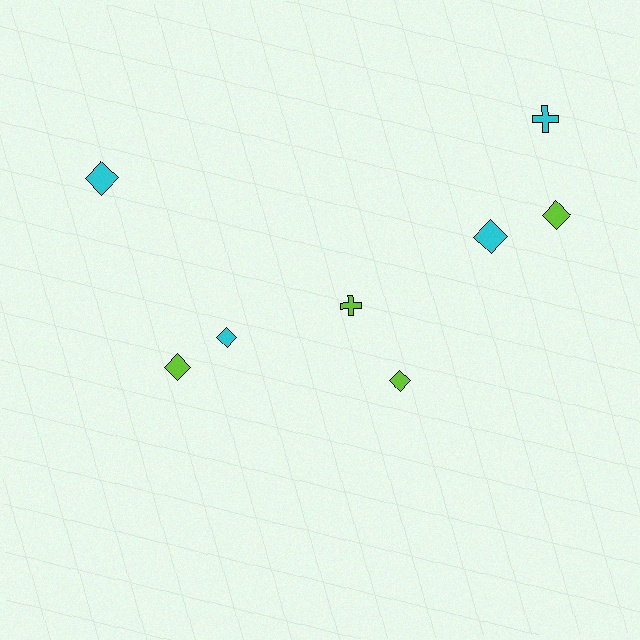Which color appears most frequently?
Lime, with 4 objects.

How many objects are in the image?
There are 8 objects.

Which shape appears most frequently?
Diamond, with 6 objects.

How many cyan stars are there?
There are no cyan stars.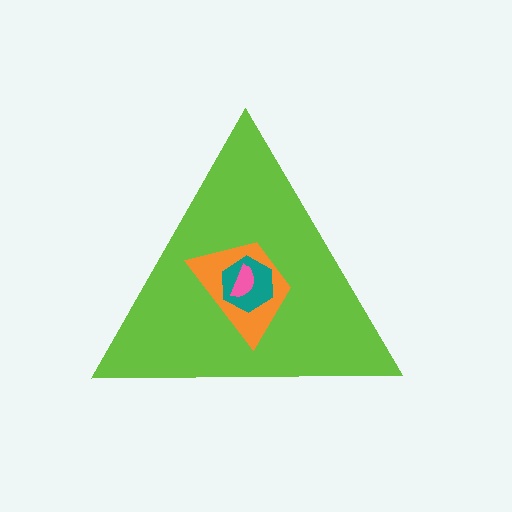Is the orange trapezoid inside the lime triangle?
Yes.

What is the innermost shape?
The pink semicircle.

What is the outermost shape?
The lime triangle.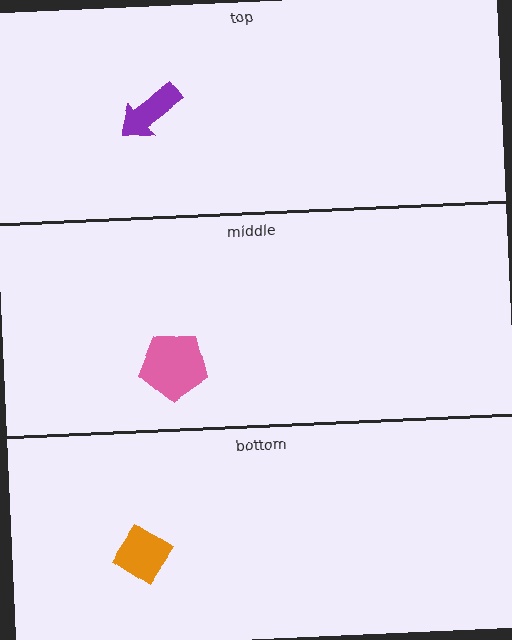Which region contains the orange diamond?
The bottom region.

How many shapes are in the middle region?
1.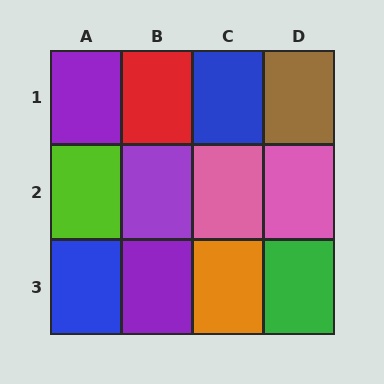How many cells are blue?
2 cells are blue.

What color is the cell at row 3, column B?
Purple.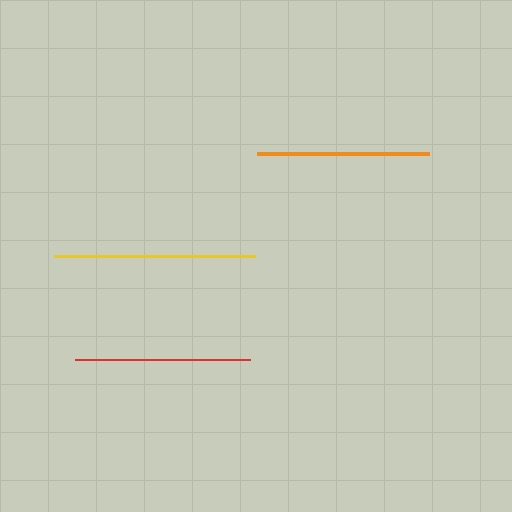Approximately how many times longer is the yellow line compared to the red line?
The yellow line is approximately 1.1 times the length of the red line.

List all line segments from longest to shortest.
From longest to shortest: yellow, red, orange.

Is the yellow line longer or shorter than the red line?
The yellow line is longer than the red line.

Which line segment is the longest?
The yellow line is the longest at approximately 201 pixels.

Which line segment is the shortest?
The orange line is the shortest at approximately 172 pixels.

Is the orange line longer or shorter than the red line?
The red line is longer than the orange line.